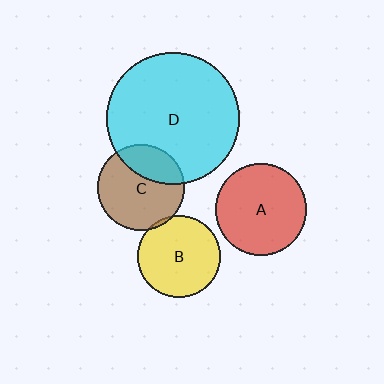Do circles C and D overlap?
Yes.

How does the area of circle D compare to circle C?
Approximately 2.4 times.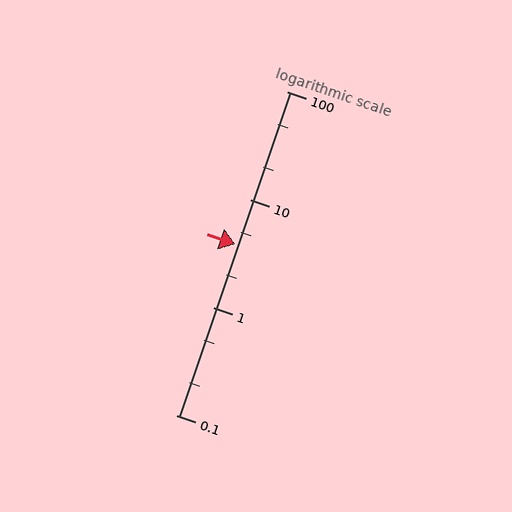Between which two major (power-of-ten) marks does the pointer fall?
The pointer is between 1 and 10.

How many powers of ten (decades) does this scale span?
The scale spans 3 decades, from 0.1 to 100.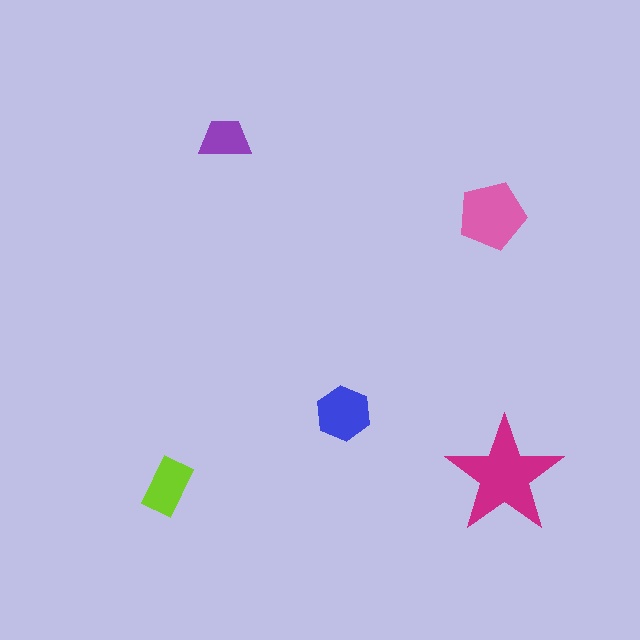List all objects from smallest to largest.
The purple trapezoid, the lime rectangle, the blue hexagon, the pink pentagon, the magenta star.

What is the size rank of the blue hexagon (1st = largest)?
3rd.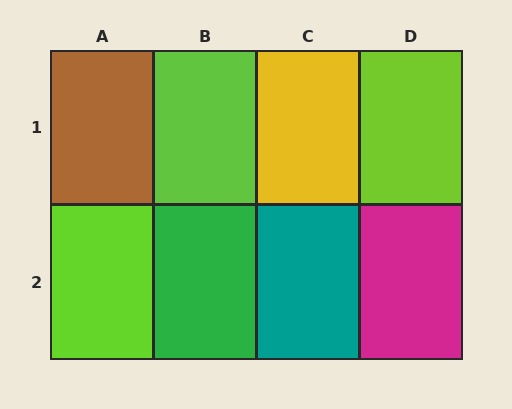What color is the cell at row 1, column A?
Brown.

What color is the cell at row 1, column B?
Lime.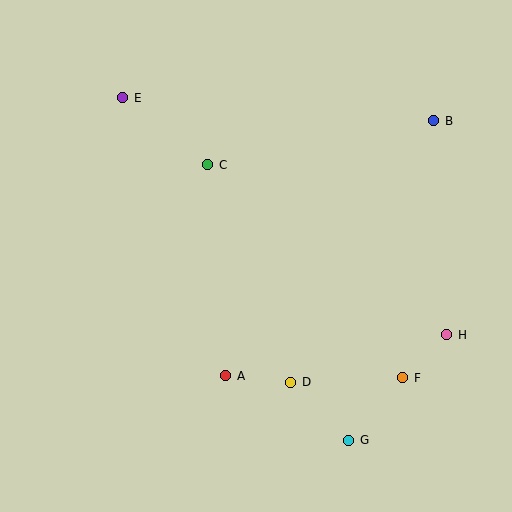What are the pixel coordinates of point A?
Point A is at (226, 376).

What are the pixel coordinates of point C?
Point C is at (208, 165).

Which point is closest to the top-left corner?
Point E is closest to the top-left corner.